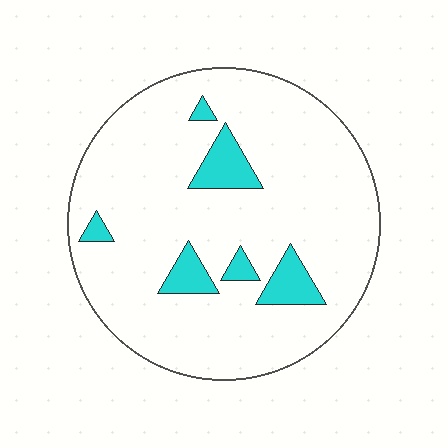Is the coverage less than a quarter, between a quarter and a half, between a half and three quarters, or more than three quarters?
Less than a quarter.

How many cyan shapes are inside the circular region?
6.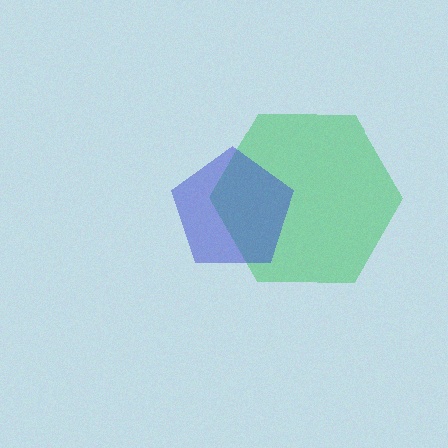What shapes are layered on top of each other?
The layered shapes are: a green hexagon, a blue pentagon.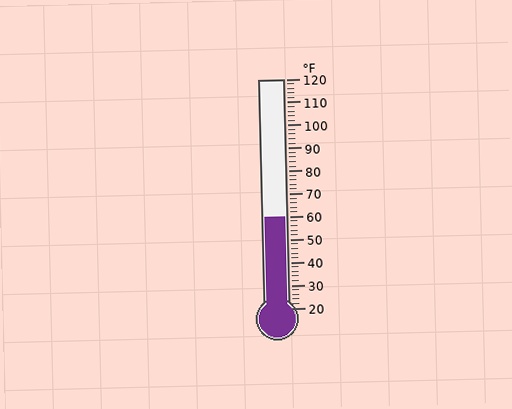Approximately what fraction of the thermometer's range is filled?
The thermometer is filled to approximately 40% of its range.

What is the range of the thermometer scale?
The thermometer scale ranges from 20°F to 120°F.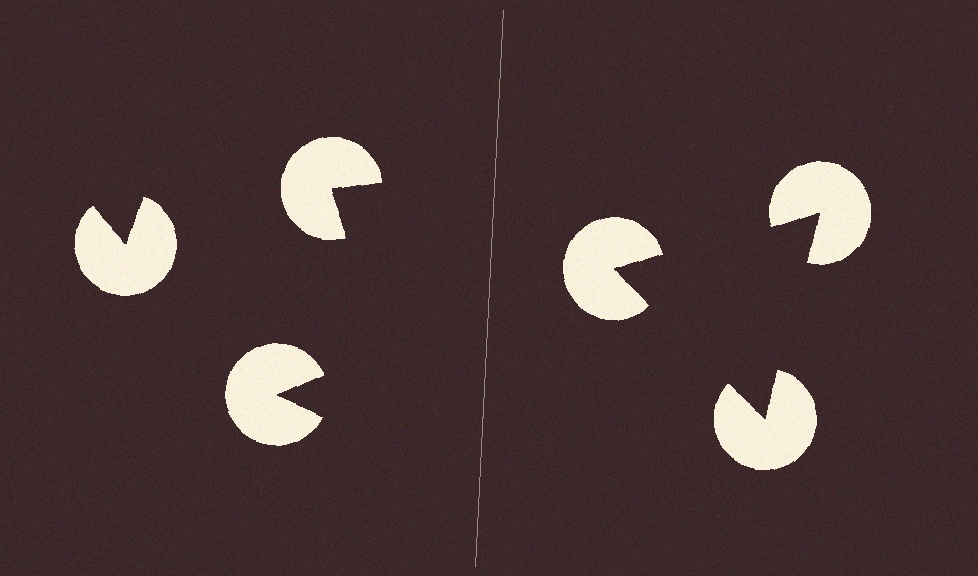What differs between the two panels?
The pac-man discs are positioned identically on both sides; only the wedge orientations differ. On the right they align to a triangle; on the left they are misaligned.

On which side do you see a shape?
An illusory triangle appears on the right side. On the left side the wedge cuts are rotated, so no coherent shape forms.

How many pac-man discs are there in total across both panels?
6 — 3 on each side.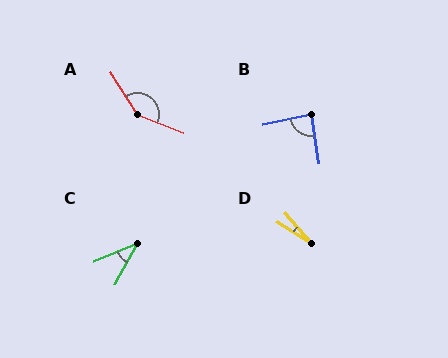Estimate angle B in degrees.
Approximately 87 degrees.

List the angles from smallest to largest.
D (17°), C (39°), B (87°), A (143°).